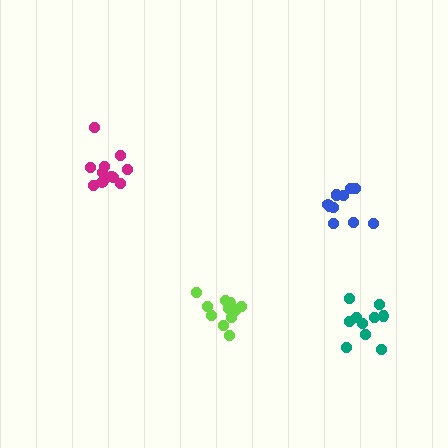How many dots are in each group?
Group 1: 12 dots, Group 2: 10 dots, Group 3: 12 dots, Group 4: 13 dots (47 total).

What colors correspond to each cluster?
The clusters are colored: lime, teal, blue, magenta.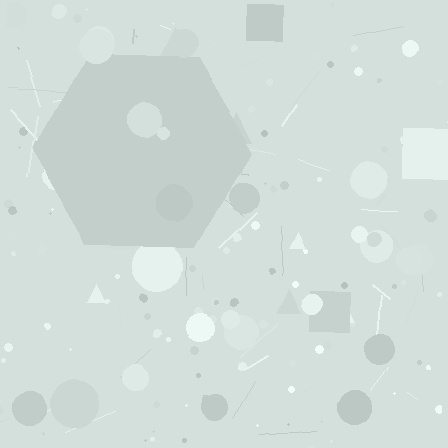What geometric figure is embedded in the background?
A hexagon is embedded in the background.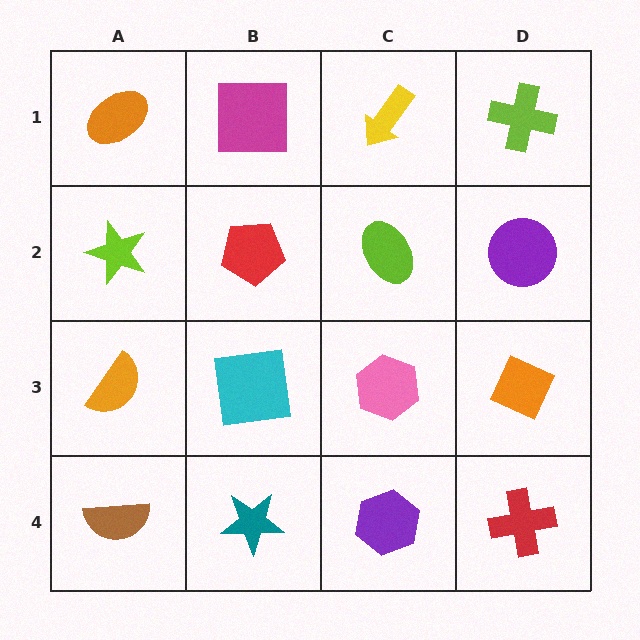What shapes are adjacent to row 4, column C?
A pink hexagon (row 3, column C), a teal star (row 4, column B), a red cross (row 4, column D).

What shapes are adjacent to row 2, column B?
A magenta square (row 1, column B), a cyan square (row 3, column B), a lime star (row 2, column A), a lime ellipse (row 2, column C).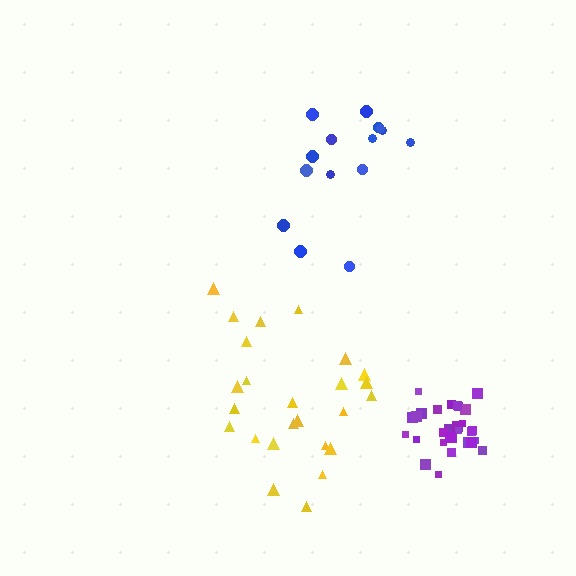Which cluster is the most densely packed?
Purple.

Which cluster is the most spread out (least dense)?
Yellow.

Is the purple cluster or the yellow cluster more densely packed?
Purple.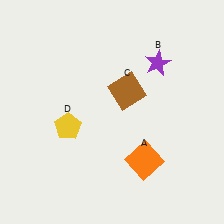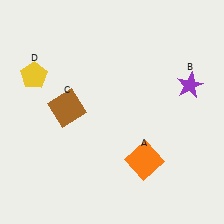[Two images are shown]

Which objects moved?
The objects that moved are: the purple star (B), the brown square (C), the yellow pentagon (D).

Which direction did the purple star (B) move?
The purple star (B) moved right.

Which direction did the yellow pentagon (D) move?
The yellow pentagon (D) moved up.